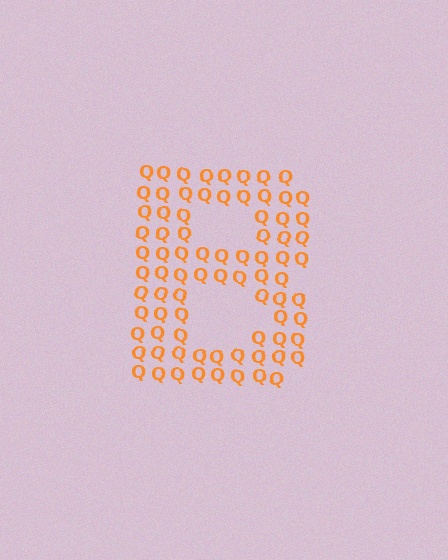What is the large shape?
The large shape is the letter B.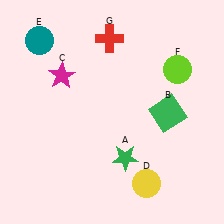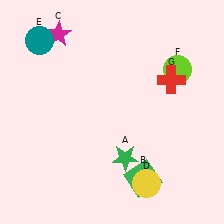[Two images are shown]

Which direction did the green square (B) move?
The green square (B) moved down.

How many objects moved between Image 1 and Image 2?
3 objects moved between the two images.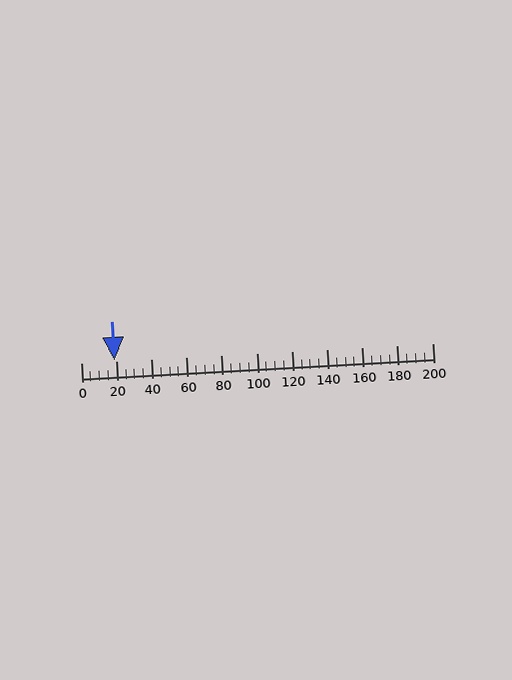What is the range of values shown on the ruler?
The ruler shows values from 0 to 200.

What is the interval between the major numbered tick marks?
The major tick marks are spaced 20 units apart.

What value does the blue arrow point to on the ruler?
The blue arrow points to approximately 19.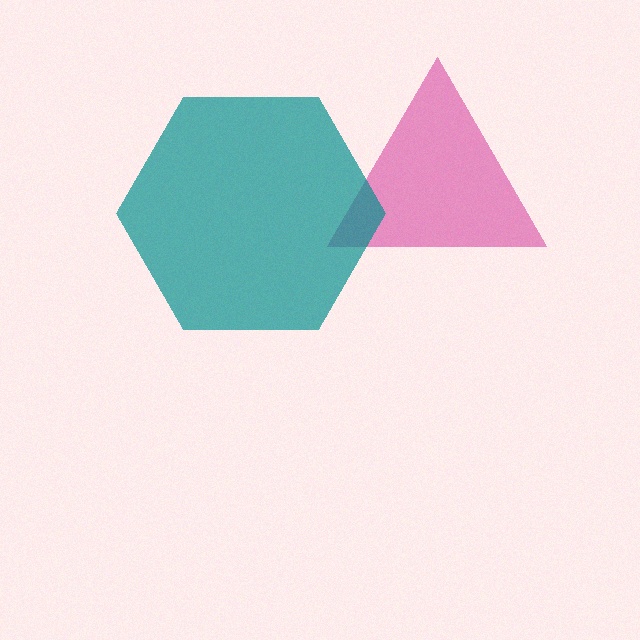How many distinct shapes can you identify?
There are 2 distinct shapes: a magenta triangle, a teal hexagon.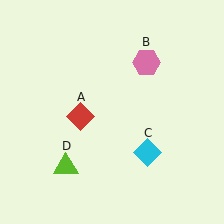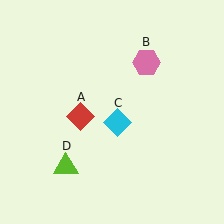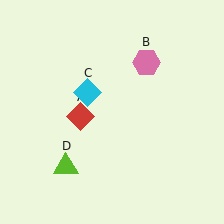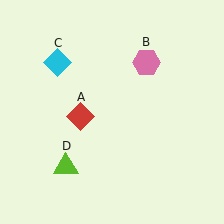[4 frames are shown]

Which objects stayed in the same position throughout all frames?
Red diamond (object A) and pink hexagon (object B) and lime triangle (object D) remained stationary.